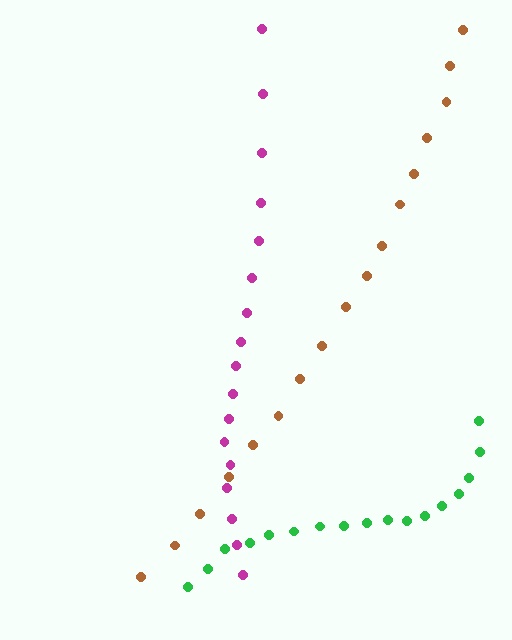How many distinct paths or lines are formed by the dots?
There are 3 distinct paths.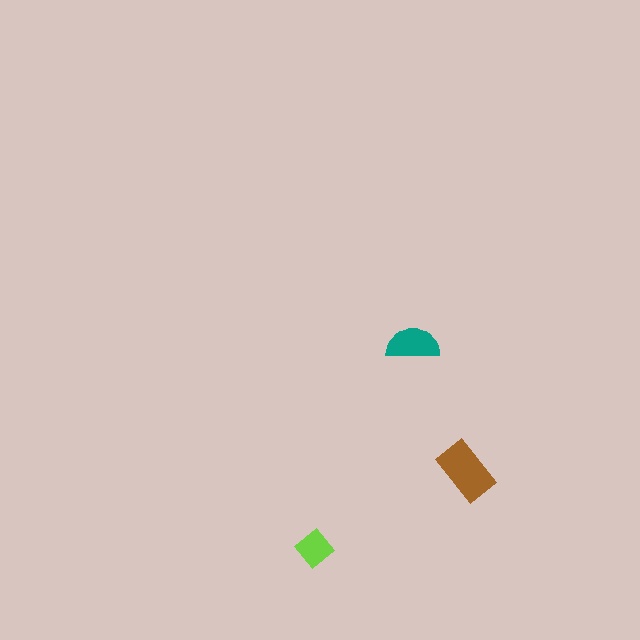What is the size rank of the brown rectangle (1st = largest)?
1st.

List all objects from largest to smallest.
The brown rectangle, the teal semicircle, the lime diamond.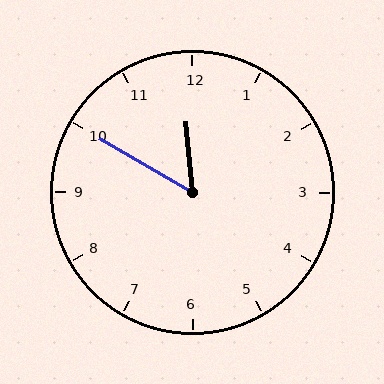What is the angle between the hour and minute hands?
Approximately 55 degrees.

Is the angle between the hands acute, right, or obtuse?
It is acute.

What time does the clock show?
11:50.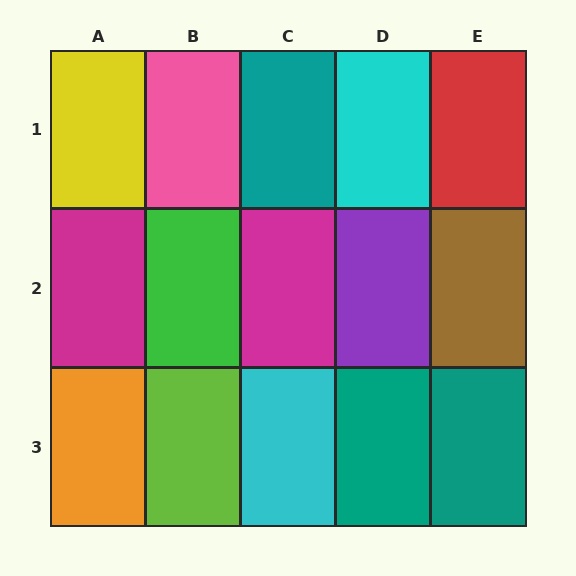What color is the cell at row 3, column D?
Teal.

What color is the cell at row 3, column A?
Orange.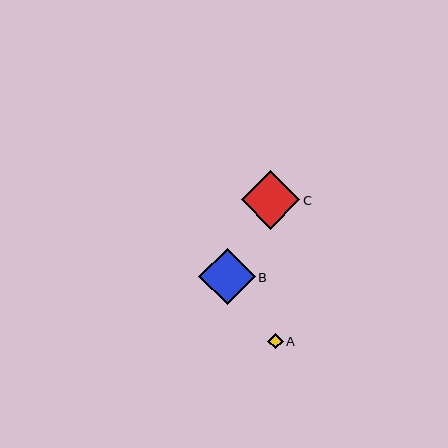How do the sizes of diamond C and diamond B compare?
Diamond C and diamond B are approximately the same size.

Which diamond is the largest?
Diamond C is the largest with a size of approximately 59 pixels.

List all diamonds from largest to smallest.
From largest to smallest: C, B, A.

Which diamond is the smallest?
Diamond A is the smallest with a size of approximately 16 pixels.